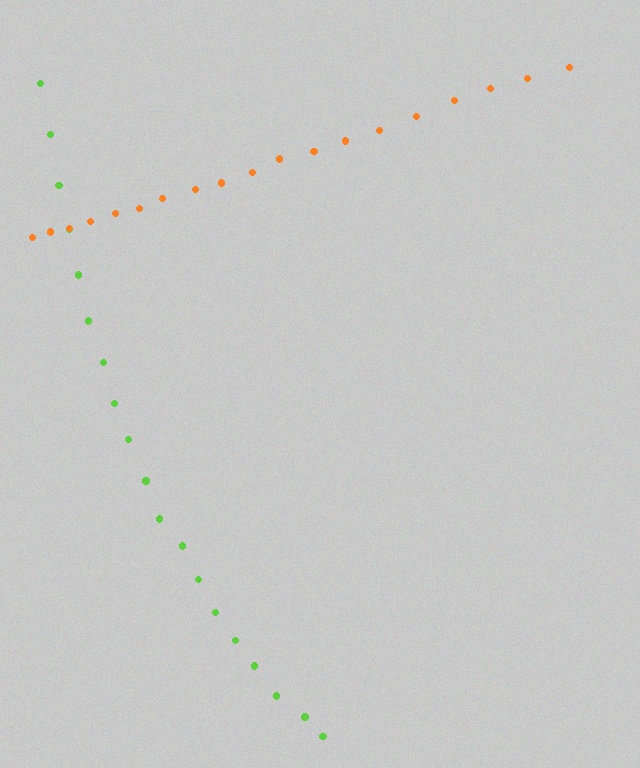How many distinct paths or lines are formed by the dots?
There are 2 distinct paths.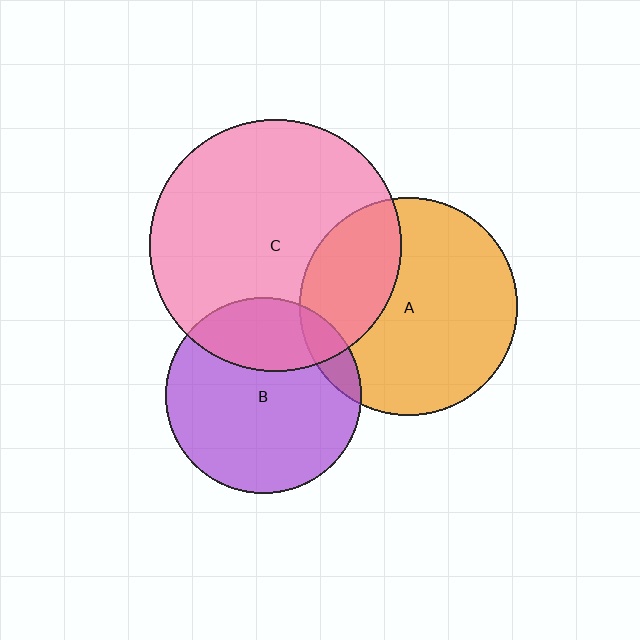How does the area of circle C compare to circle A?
Approximately 1.3 times.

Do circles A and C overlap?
Yes.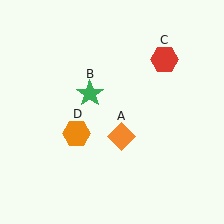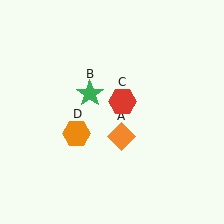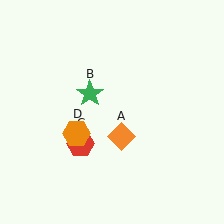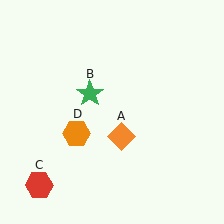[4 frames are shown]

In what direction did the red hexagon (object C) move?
The red hexagon (object C) moved down and to the left.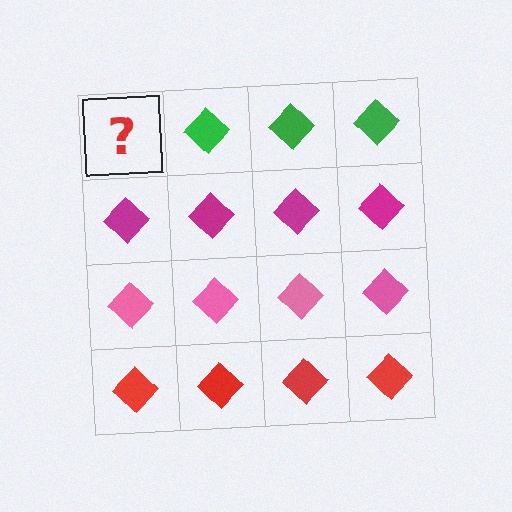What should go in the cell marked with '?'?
The missing cell should contain a green diamond.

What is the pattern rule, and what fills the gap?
The rule is that each row has a consistent color. The gap should be filled with a green diamond.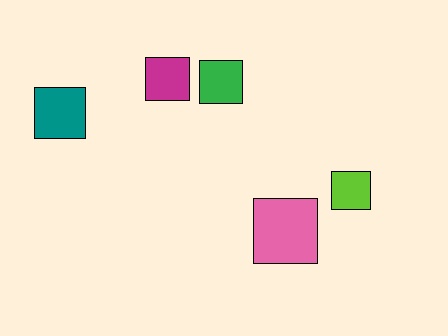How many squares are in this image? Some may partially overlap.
There are 5 squares.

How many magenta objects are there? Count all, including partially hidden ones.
There is 1 magenta object.